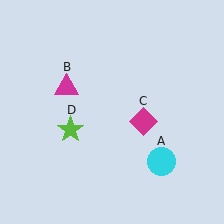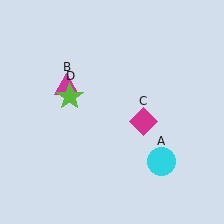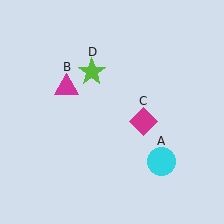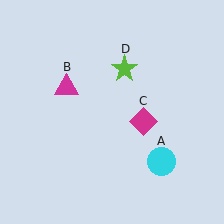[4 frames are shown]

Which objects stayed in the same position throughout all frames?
Cyan circle (object A) and magenta triangle (object B) and magenta diamond (object C) remained stationary.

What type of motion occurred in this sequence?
The lime star (object D) rotated clockwise around the center of the scene.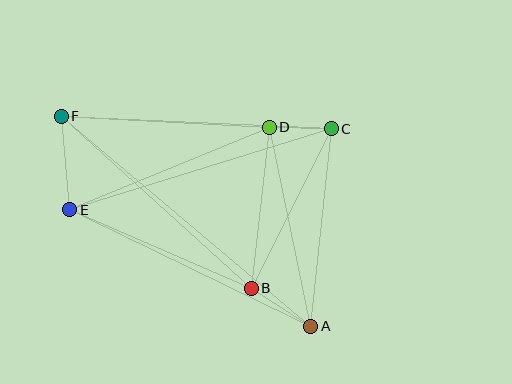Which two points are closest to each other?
Points C and D are closest to each other.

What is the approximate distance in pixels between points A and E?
The distance between A and E is approximately 267 pixels.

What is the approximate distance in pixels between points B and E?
The distance between B and E is approximately 198 pixels.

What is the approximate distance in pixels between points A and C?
The distance between A and C is approximately 199 pixels.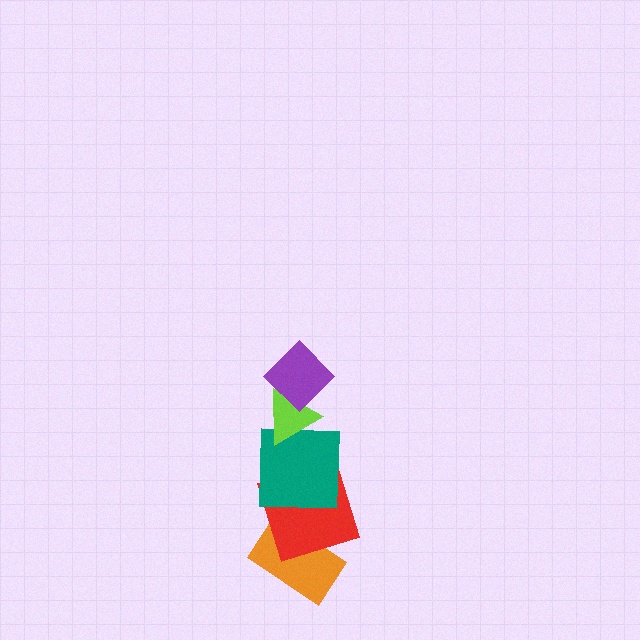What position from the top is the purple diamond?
The purple diamond is 1st from the top.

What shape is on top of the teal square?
The lime triangle is on top of the teal square.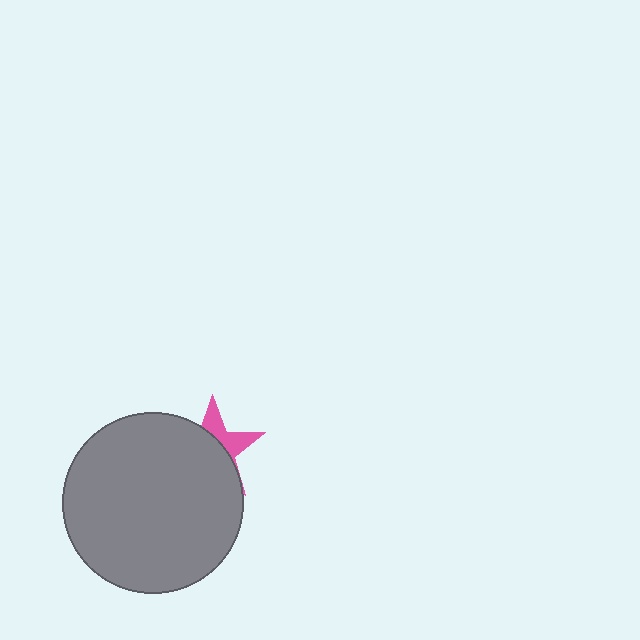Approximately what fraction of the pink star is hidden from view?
Roughly 66% of the pink star is hidden behind the gray circle.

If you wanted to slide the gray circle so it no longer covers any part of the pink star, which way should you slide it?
Slide it toward the lower-left — that is the most direct way to separate the two shapes.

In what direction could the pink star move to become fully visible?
The pink star could move toward the upper-right. That would shift it out from behind the gray circle entirely.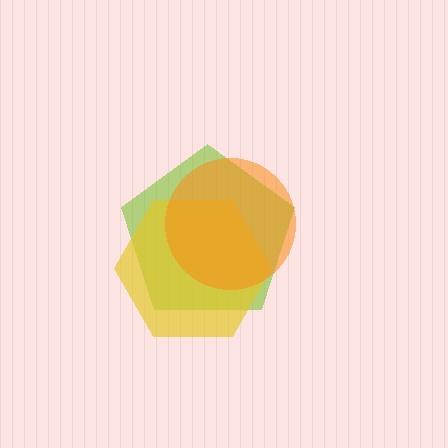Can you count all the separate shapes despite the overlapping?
Yes, there are 3 separate shapes.